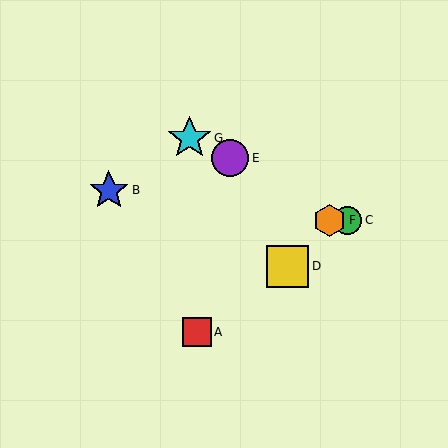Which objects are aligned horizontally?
Objects C, F are aligned horizontally.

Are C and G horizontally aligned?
No, C is at y≈220 and G is at y≈138.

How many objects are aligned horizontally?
2 objects (C, F) are aligned horizontally.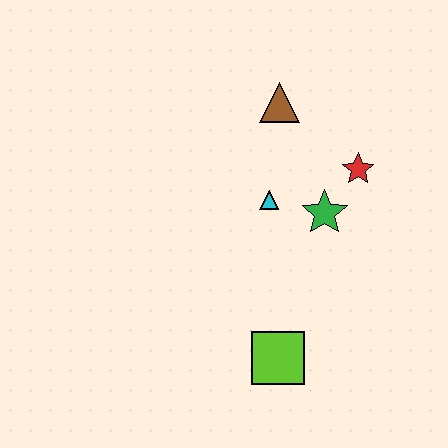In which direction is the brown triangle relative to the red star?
The brown triangle is to the left of the red star.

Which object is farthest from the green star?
The lime square is farthest from the green star.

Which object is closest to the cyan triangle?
The green star is closest to the cyan triangle.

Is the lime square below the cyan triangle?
Yes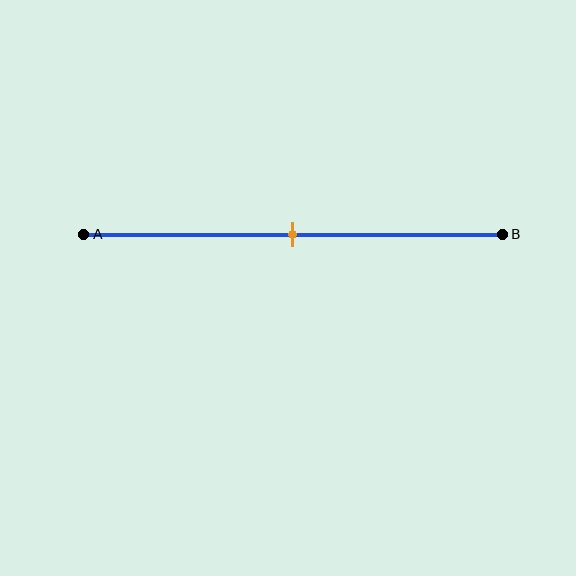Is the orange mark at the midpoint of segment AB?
Yes, the mark is approximately at the midpoint.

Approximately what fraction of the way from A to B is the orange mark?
The orange mark is approximately 50% of the way from A to B.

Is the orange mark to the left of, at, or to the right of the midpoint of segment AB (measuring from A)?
The orange mark is approximately at the midpoint of segment AB.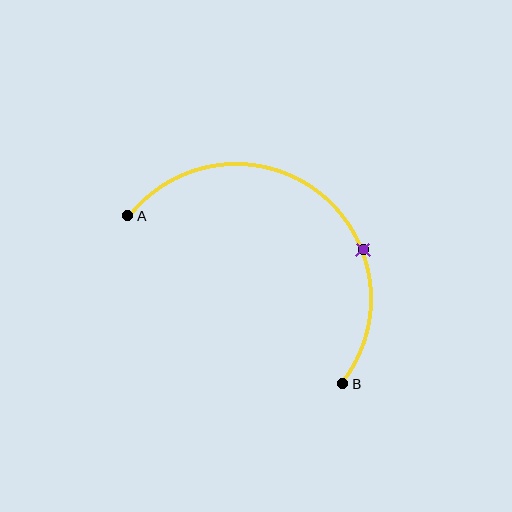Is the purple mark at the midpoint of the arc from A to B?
No. The purple mark lies on the arc but is closer to endpoint B. The arc midpoint would be at the point on the curve equidistant along the arc from both A and B.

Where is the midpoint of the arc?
The arc midpoint is the point on the curve farthest from the straight line joining A and B. It sits above and to the right of that line.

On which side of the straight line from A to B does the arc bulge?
The arc bulges above and to the right of the straight line connecting A and B.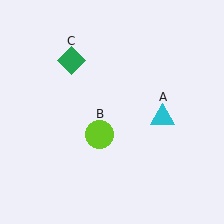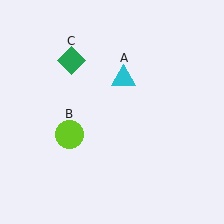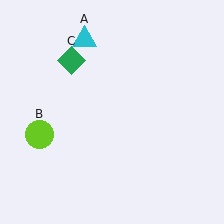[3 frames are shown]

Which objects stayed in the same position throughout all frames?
Green diamond (object C) remained stationary.